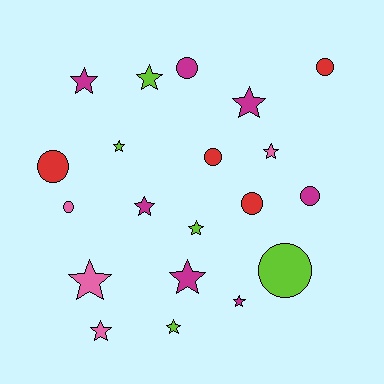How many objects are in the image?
There are 20 objects.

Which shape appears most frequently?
Star, with 12 objects.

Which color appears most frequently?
Magenta, with 7 objects.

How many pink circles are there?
There is 1 pink circle.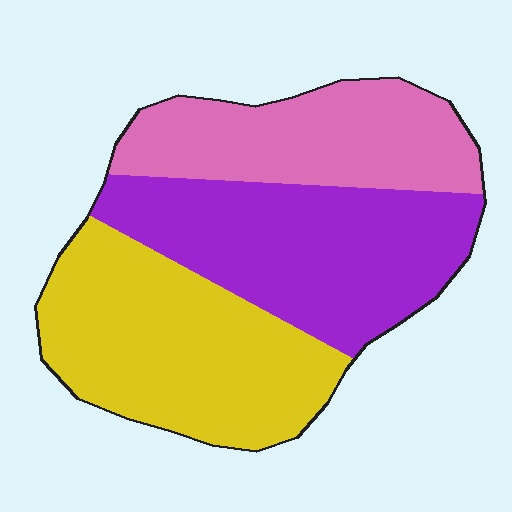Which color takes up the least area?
Pink, at roughly 25%.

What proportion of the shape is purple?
Purple covers roughly 35% of the shape.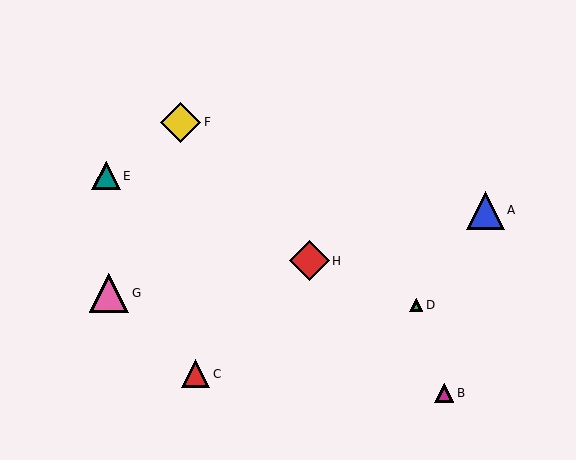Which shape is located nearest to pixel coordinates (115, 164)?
The teal triangle (labeled E) at (106, 176) is nearest to that location.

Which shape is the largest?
The yellow diamond (labeled F) is the largest.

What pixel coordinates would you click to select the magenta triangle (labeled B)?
Click at (444, 393) to select the magenta triangle B.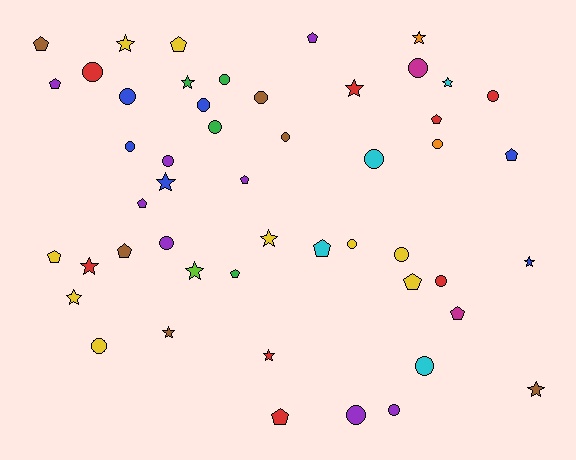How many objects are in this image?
There are 50 objects.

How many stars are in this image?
There are 14 stars.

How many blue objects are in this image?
There are 6 blue objects.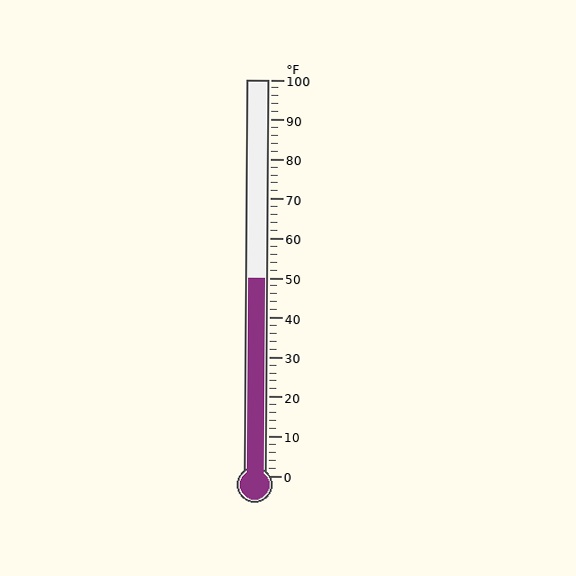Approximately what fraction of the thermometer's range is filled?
The thermometer is filled to approximately 50% of its range.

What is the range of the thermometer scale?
The thermometer scale ranges from 0°F to 100°F.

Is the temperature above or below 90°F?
The temperature is below 90°F.